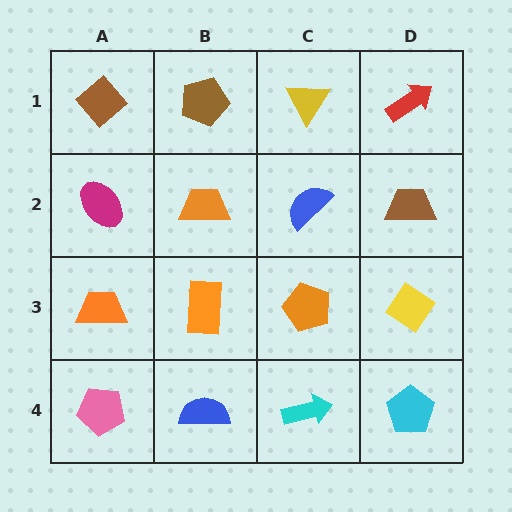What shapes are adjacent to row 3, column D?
A brown trapezoid (row 2, column D), a cyan pentagon (row 4, column D), an orange pentagon (row 3, column C).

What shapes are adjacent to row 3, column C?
A blue semicircle (row 2, column C), a cyan arrow (row 4, column C), an orange rectangle (row 3, column B), a yellow diamond (row 3, column D).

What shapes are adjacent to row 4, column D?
A yellow diamond (row 3, column D), a cyan arrow (row 4, column C).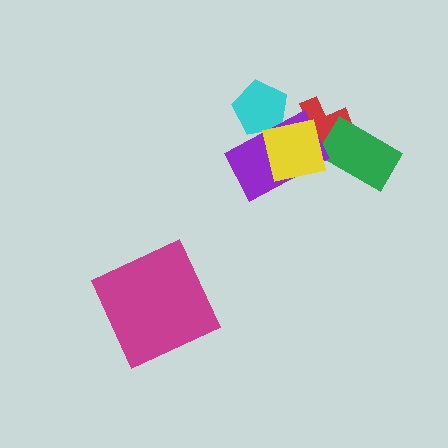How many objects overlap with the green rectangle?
1 object overlaps with the green rectangle.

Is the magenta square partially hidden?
No, no other shape covers it.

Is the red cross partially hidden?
Yes, it is partially covered by another shape.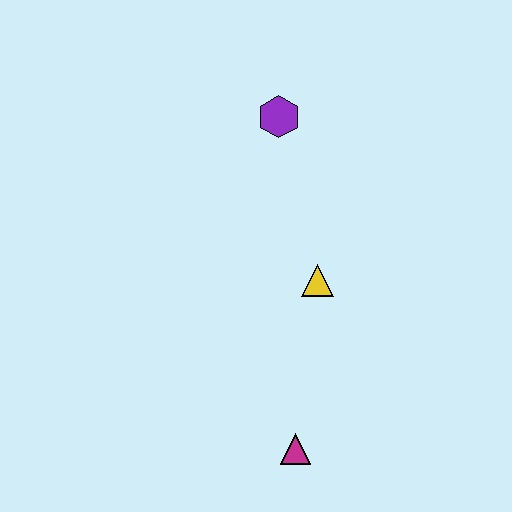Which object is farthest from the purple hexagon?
The magenta triangle is farthest from the purple hexagon.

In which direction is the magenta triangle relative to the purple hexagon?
The magenta triangle is below the purple hexagon.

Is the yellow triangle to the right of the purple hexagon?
Yes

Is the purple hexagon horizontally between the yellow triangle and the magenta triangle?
No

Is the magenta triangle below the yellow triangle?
Yes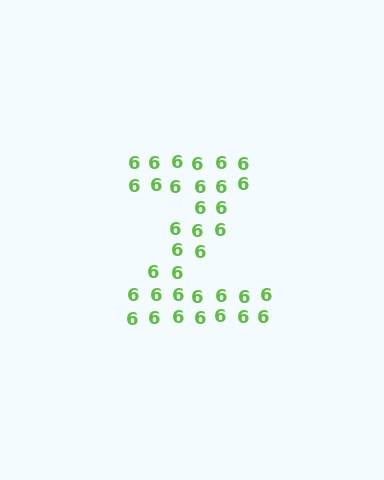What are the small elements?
The small elements are digit 6's.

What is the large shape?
The large shape is the letter Z.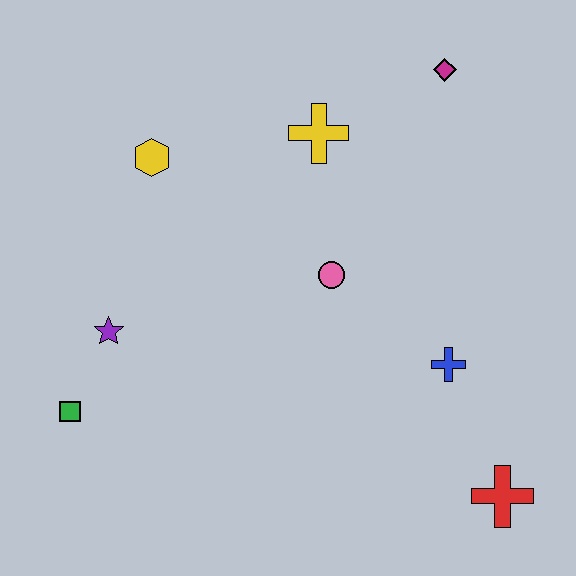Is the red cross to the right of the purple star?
Yes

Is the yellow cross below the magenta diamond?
Yes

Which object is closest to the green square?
The purple star is closest to the green square.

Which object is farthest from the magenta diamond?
The green square is farthest from the magenta diamond.